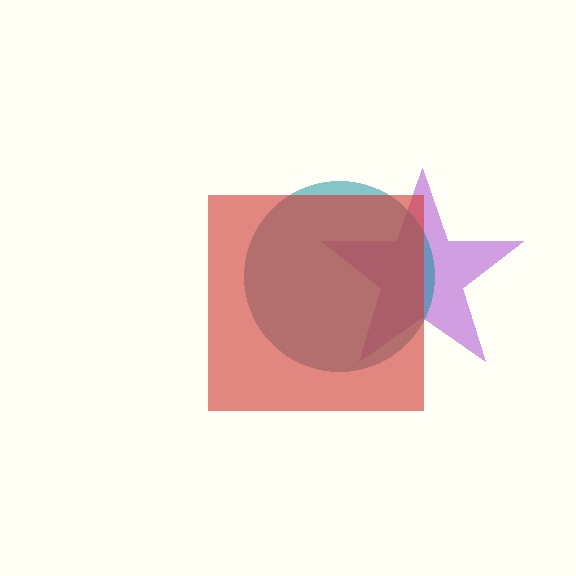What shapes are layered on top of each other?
The layered shapes are: a purple star, a teal circle, a red square.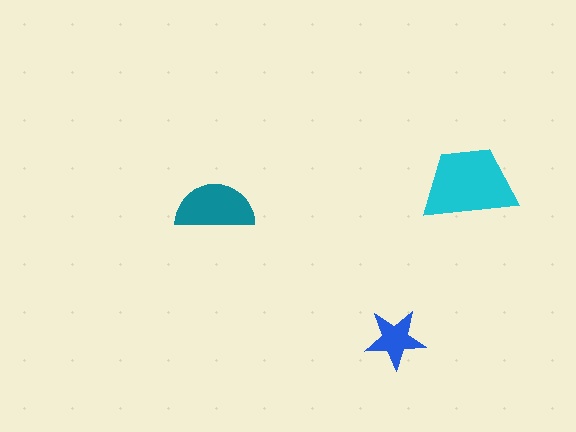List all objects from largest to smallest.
The cyan trapezoid, the teal semicircle, the blue star.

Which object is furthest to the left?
The teal semicircle is leftmost.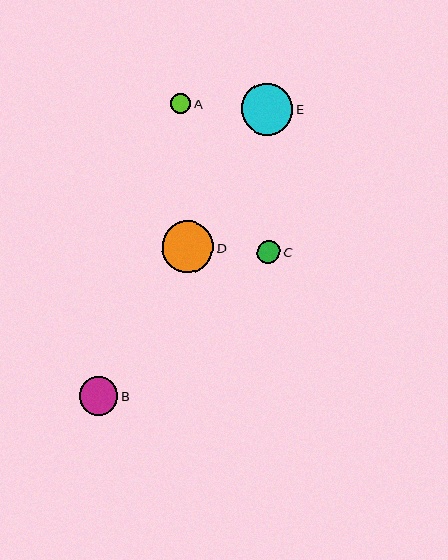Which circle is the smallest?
Circle A is the smallest with a size of approximately 20 pixels.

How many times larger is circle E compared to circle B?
Circle E is approximately 1.3 times the size of circle B.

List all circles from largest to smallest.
From largest to smallest: E, D, B, C, A.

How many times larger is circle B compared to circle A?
Circle B is approximately 1.9 times the size of circle A.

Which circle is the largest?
Circle E is the largest with a size of approximately 51 pixels.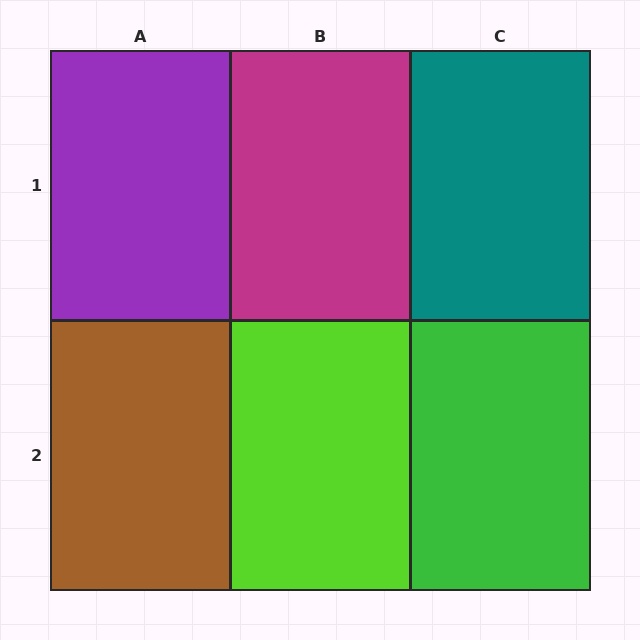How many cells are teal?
1 cell is teal.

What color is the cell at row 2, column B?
Lime.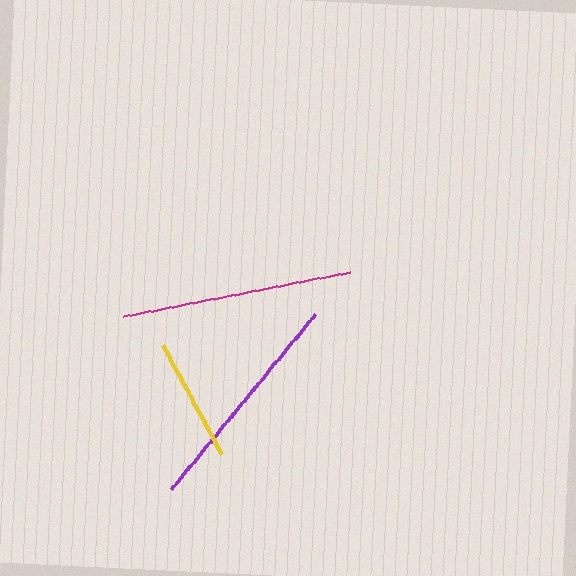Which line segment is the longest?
The magenta line is the longest at approximately 231 pixels.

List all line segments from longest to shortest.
From longest to shortest: magenta, purple, yellow.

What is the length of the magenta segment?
The magenta segment is approximately 231 pixels long.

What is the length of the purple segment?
The purple segment is approximately 225 pixels long.